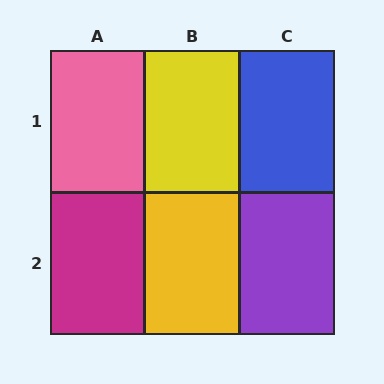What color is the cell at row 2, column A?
Magenta.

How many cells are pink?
1 cell is pink.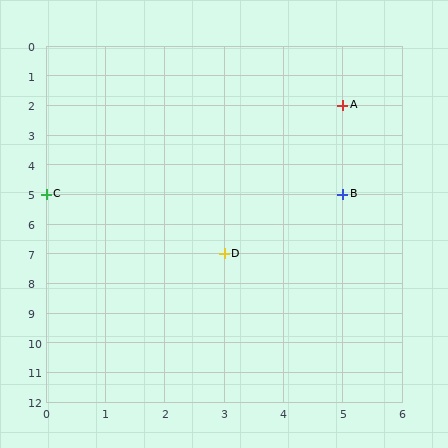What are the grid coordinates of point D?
Point D is at grid coordinates (3, 7).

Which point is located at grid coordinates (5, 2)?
Point A is at (5, 2).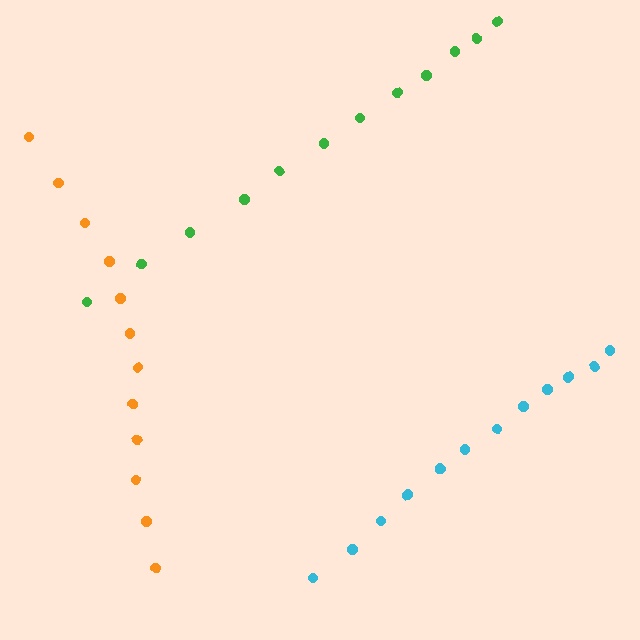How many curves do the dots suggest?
There are 3 distinct paths.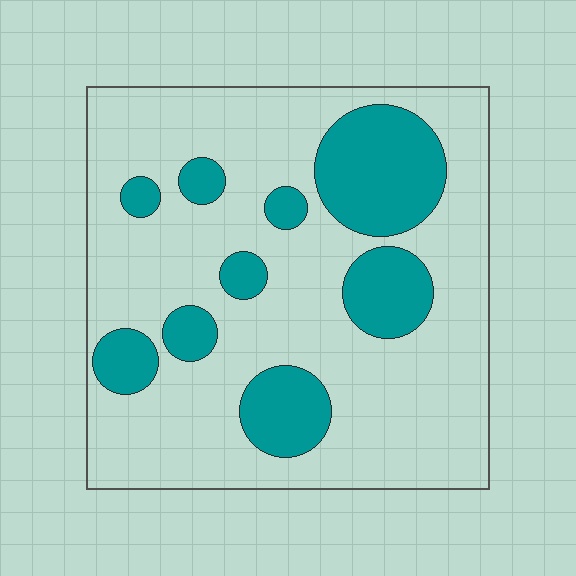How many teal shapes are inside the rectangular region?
9.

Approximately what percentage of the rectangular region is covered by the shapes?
Approximately 25%.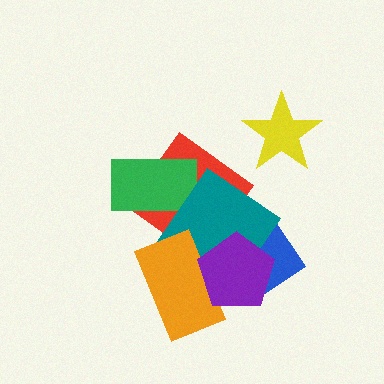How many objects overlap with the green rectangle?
1 object overlaps with the green rectangle.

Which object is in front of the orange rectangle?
The purple pentagon is in front of the orange rectangle.